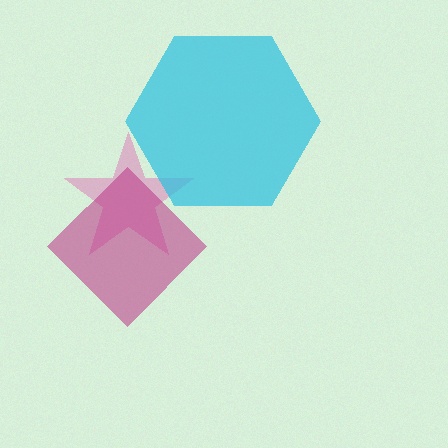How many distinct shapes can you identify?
There are 3 distinct shapes: a pink star, a cyan hexagon, a magenta diamond.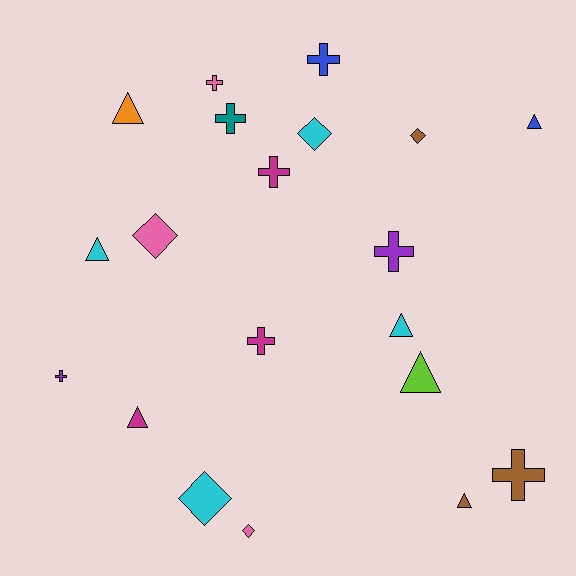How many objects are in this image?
There are 20 objects.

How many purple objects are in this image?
There are 2 purple objects.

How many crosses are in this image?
There are 8 crosses.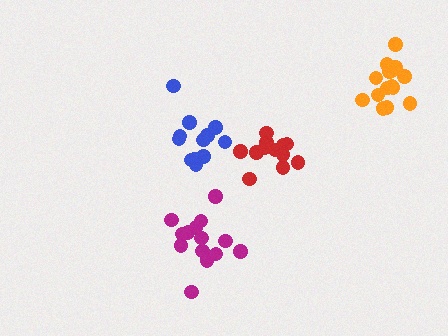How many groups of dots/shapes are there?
There are 4 groups.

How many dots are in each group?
Group 1: 14 dots, Group 2: 12 dots, Group 3: 12 dots, Group 4: 17 dots (55 total).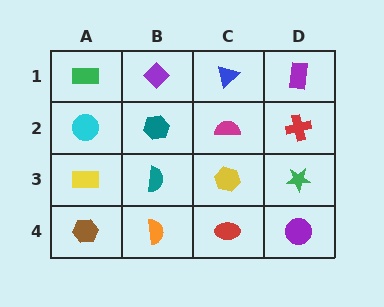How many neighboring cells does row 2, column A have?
3.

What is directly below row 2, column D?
A green star.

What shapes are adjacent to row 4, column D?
A green star (row 3, column D), a red ellipse (row 4, column C).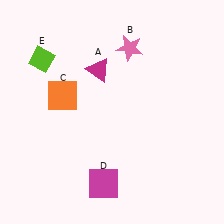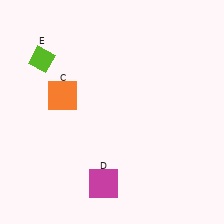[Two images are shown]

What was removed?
The magenta triangle (A), the pink star (B) were removed in Image 2.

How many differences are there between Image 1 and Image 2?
There are 2 differences between the two images.